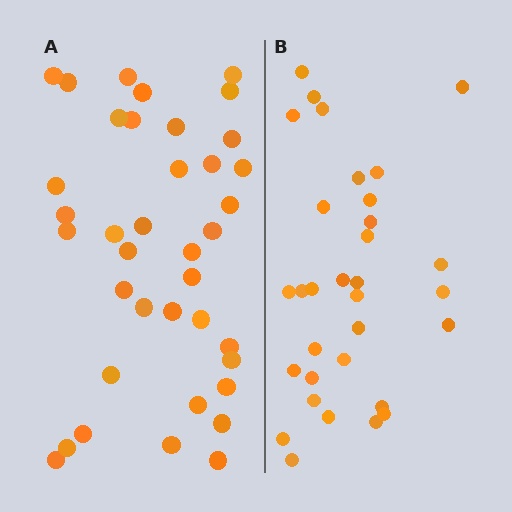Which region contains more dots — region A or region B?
Region A (the left region) has more dots.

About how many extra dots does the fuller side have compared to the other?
Region A has about 6 more dots than region B.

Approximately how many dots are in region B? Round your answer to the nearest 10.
About 30 dots. (The exact count is 32, which rounds to 30.)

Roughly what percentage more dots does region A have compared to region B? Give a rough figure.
About 20% more.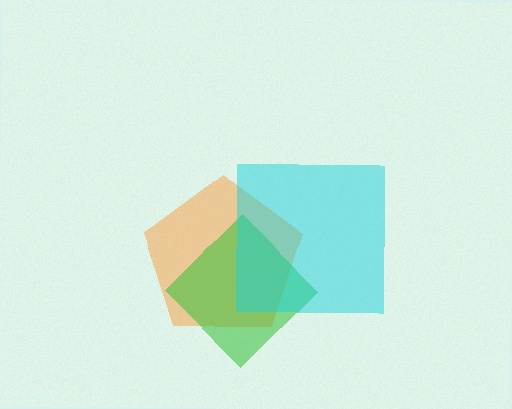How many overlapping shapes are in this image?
There are 3 overlapping shapes in the image.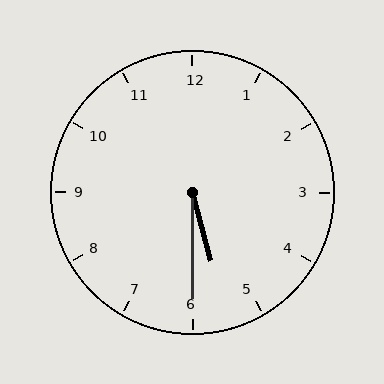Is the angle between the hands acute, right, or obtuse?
It is acute.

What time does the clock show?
5:30.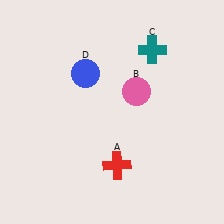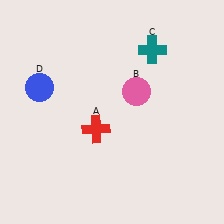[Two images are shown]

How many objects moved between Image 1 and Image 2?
2 objects moved between the two images.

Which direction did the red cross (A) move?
The red cross (A) moved up.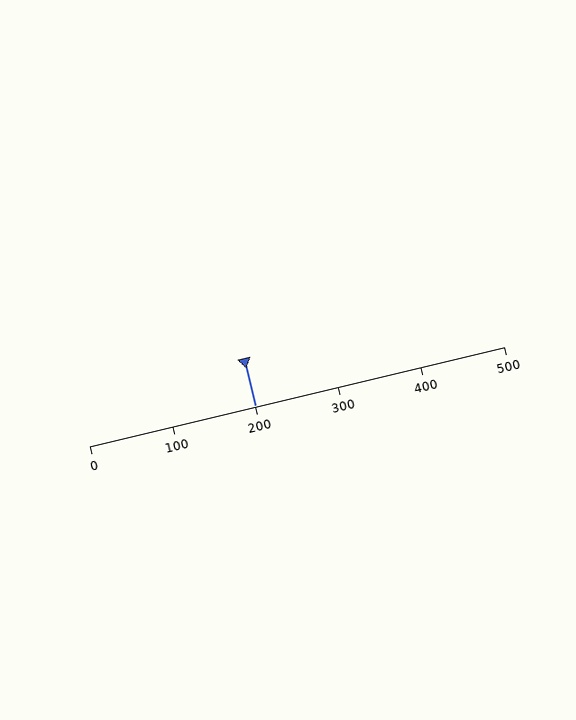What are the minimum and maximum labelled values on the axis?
The axis runs from 0 to 500.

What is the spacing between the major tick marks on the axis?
The major ticks are spaced 100 apart.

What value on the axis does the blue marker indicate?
The marker indicates approximately 200.